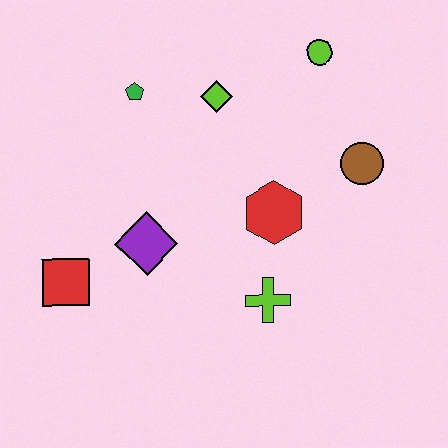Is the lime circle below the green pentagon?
No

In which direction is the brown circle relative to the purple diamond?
The brown circle is to the right of the purple diamond.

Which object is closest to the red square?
The purple diamond is closest to the red square.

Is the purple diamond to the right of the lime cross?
No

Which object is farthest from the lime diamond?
The red square is farthest from the lime diamond.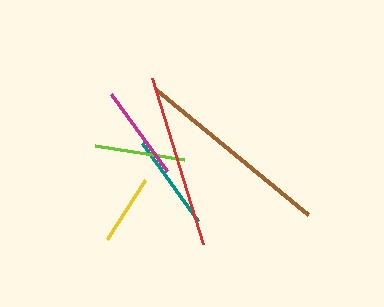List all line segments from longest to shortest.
From longest to shortest: brown, red, teal, magenta, lime, yellow.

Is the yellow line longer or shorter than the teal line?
The teal line is longer than the yellow line.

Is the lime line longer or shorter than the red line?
The red line is longer than the lime line.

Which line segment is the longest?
The brown line is the longest at approximately 198 pixels.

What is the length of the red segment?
The red segment is approximately 173 pixels long.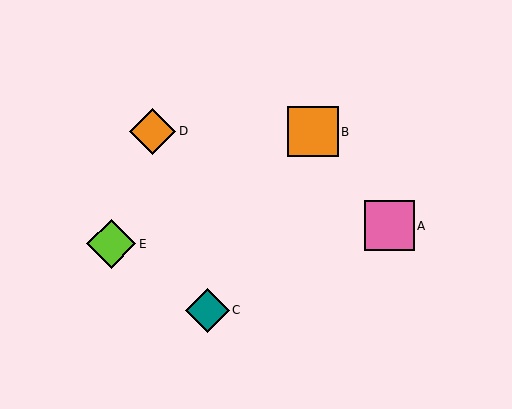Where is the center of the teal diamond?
The center of the teal diamond is at (207, 310).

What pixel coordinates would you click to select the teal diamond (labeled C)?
Click at (207, 310) to select the teal diamond C.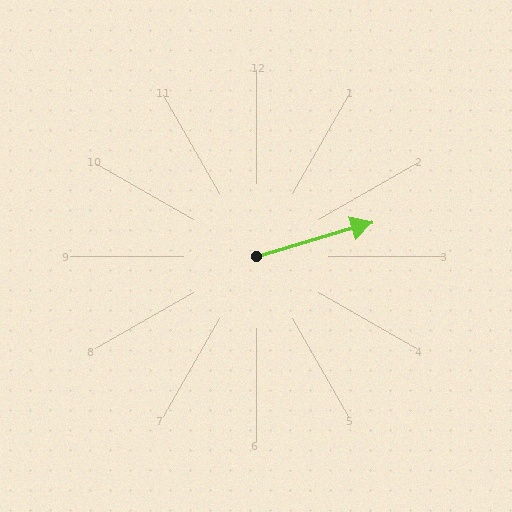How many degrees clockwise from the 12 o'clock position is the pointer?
Approximately 74 degrees.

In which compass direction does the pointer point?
East.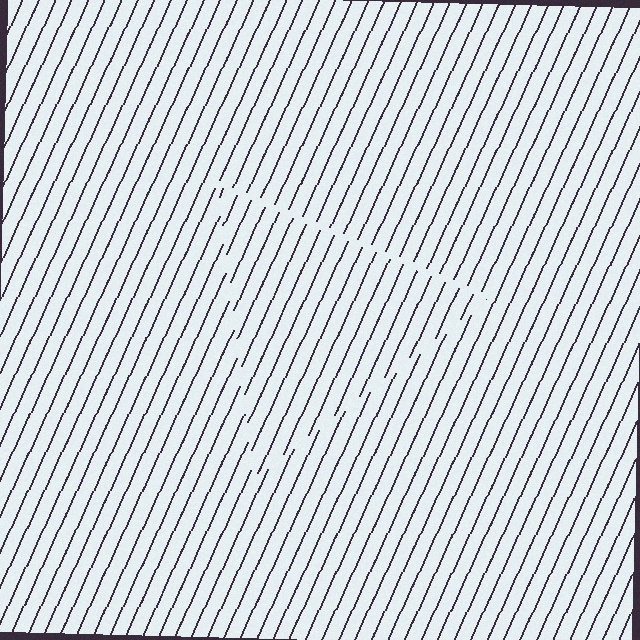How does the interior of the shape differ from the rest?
The interior of the shape contains the same grating, shifted by half a period — the contour is defined by the phase discontinuity where line-ends from the inner and outer gratings abut.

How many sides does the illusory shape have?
3 sides — the line-ends trace a triangle.